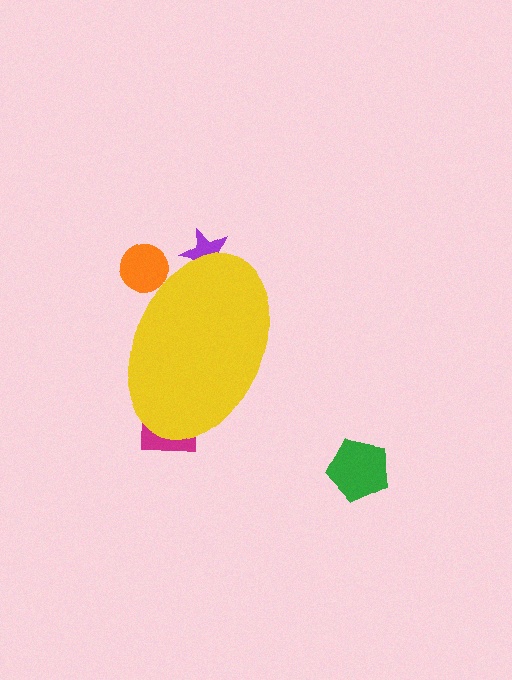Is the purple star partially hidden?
Yes, the purple star is partially hidden behind the yellow ellipse.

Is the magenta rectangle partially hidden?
Yes, the magenta rectangle is partially hidden behind the yellow ellipse.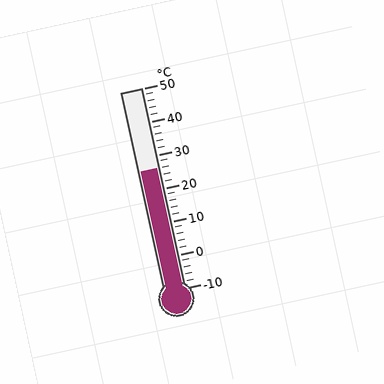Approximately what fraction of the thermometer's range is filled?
The thermometer is filled to approximately 60% of its range.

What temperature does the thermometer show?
The thermometer shows approximately 26°C.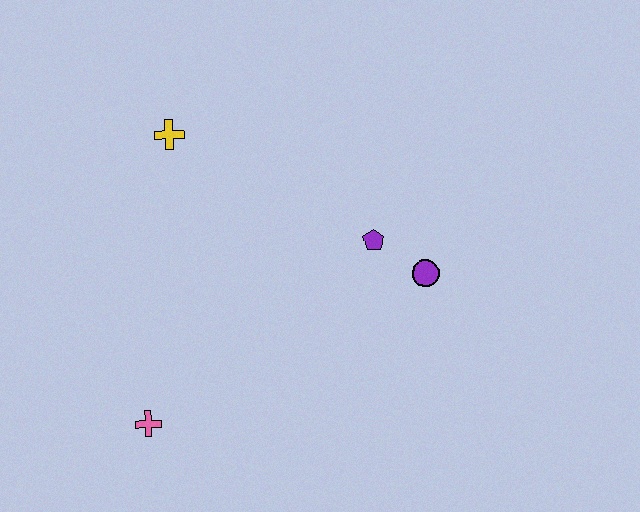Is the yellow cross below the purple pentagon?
No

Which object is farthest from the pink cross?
The purple circle is farthest from the pink cross.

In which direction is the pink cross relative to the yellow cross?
The pink cross is below the yellow cross.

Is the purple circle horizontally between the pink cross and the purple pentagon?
No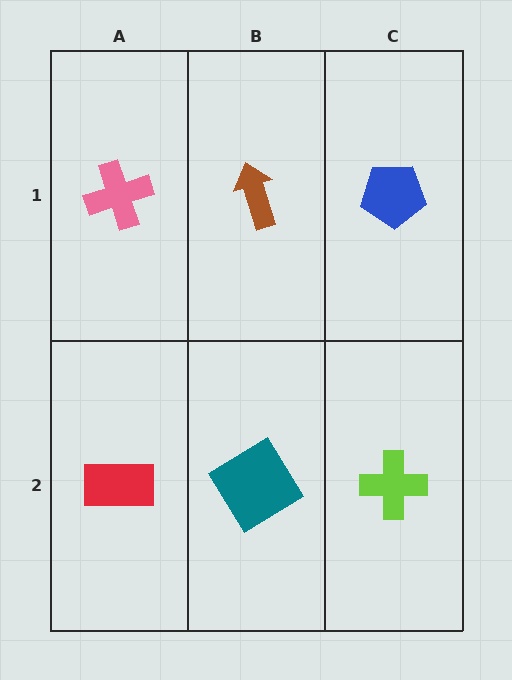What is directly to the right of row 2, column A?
A teal diamond.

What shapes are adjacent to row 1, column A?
A red rectangle (row 2, column A), a brown arrow (row 1, column B).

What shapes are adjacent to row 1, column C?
A lime cross (row 2, column C), a brown arrow (row 1, column B).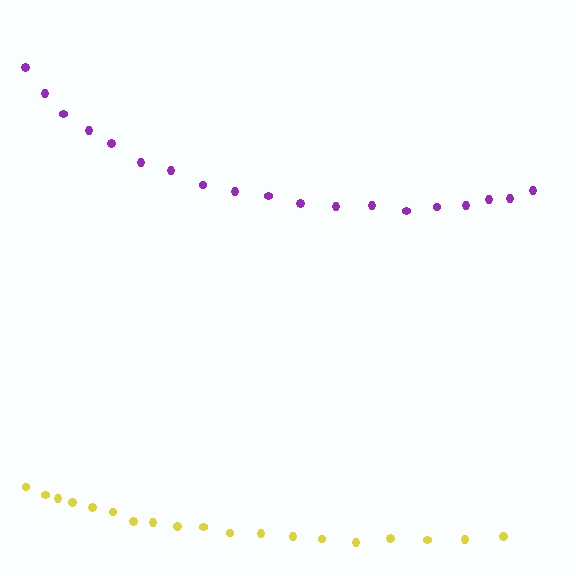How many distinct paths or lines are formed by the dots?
There are 2 distinct paths.